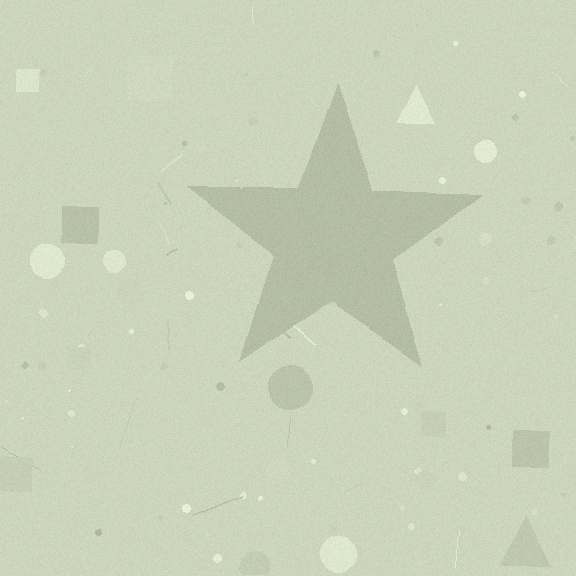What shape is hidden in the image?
A star is hidden in the image.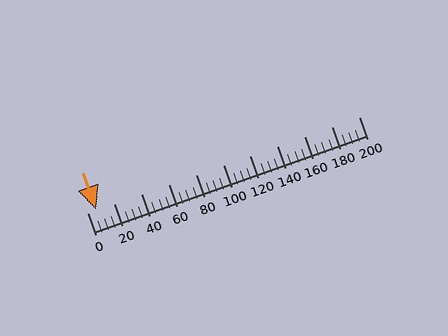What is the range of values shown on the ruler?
The ruler shows values from 0 to 200.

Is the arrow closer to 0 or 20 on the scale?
The arrow is closer to 0.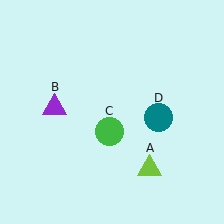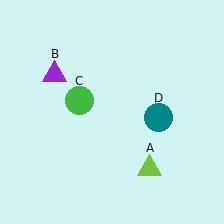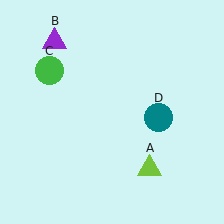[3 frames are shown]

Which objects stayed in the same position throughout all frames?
Lime triangle (object A) and teal circle (object D) remained stationary.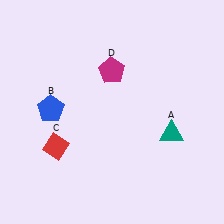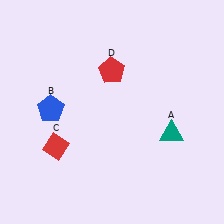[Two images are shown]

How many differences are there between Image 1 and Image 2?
There is 1 difference between the two images.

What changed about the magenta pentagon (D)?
In Image 1, D is magenta. In Image 2, it changed to red.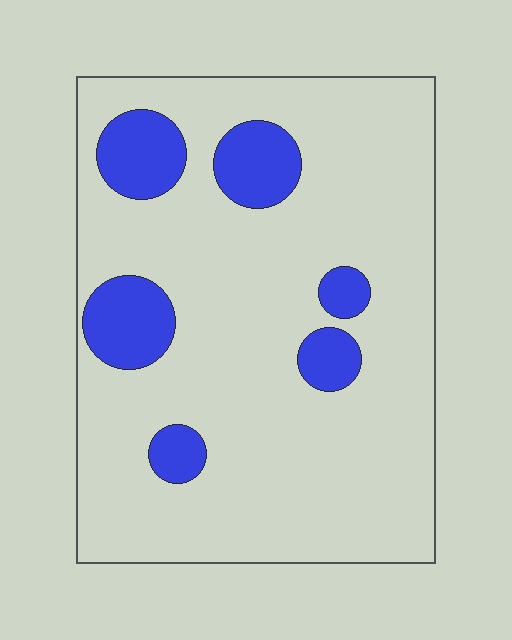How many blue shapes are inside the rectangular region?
6.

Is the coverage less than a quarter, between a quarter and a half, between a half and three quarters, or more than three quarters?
Less than a quarter.